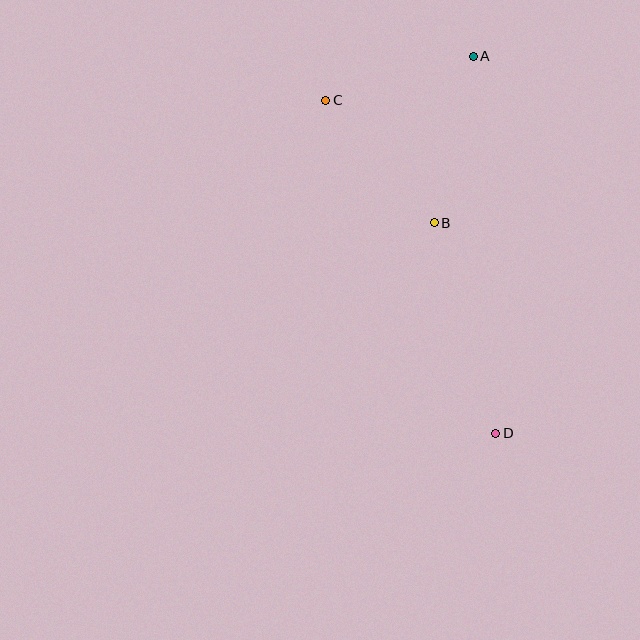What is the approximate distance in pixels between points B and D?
The distance between B and D is approximately 219 pixels.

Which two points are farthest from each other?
Points A and D are farthest from each other.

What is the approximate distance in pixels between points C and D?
The distance between C and D is approximately 374 pixels.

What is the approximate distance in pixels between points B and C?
The distance between B and C is approximately 164 pixels.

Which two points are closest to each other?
Points A and C are closest to each other.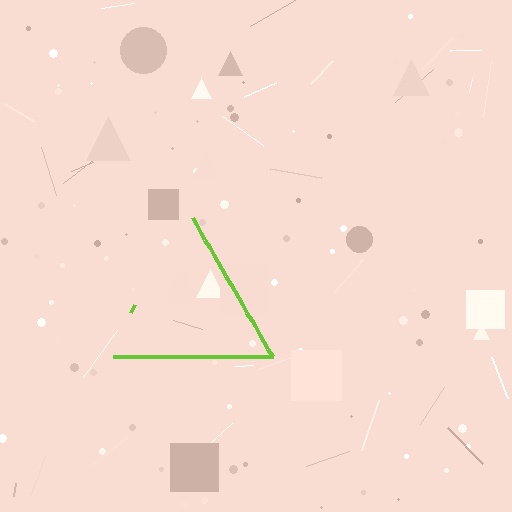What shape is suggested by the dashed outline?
The dashed outline suggests a triangle.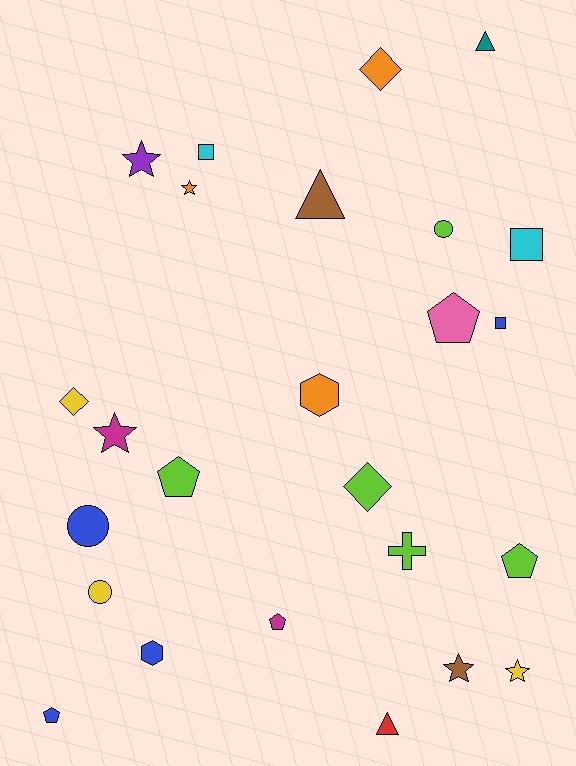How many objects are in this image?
There are 25 objects.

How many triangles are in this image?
There are 3 triangles.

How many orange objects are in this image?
There are 3 orange objects.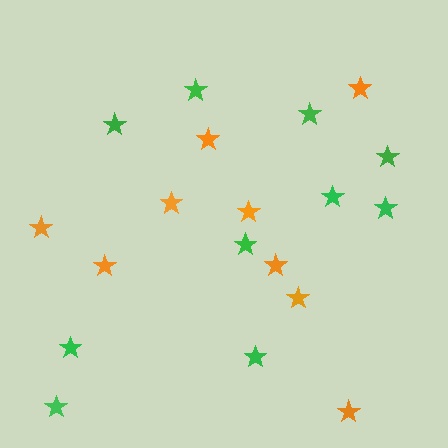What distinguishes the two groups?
There are 2 groups: one group of green stars (10) and one group of orange stars (9).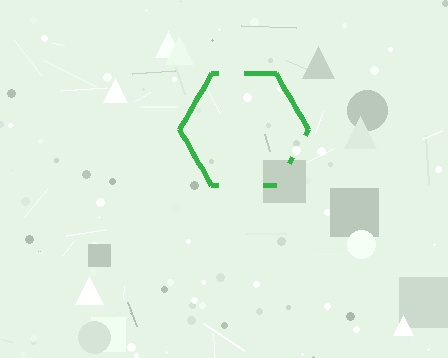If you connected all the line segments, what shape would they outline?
They would outline a hexagon.